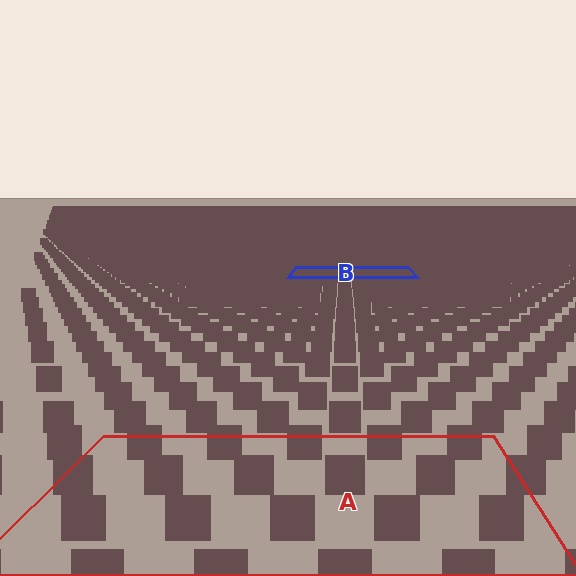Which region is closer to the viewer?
Region A is closer. The texture elements there are larger and more spread out.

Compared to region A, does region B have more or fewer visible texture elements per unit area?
Region B has more texture elements per unit area — they are packed more densely because it is farther away.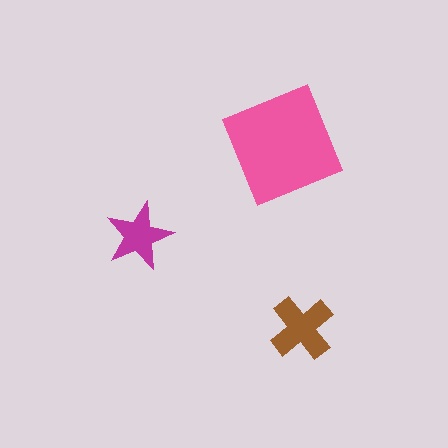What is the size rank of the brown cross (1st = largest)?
2nd.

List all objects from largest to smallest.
The pink square, the brown cross, the magenta star.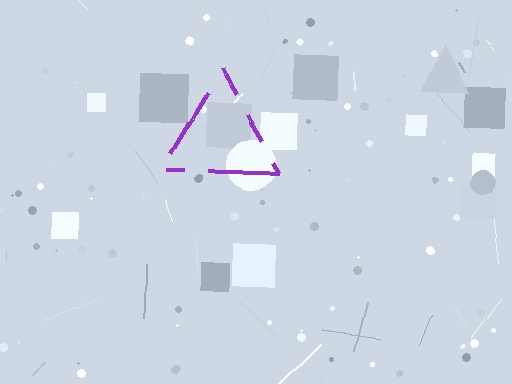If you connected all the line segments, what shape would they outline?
They would outline a triangle.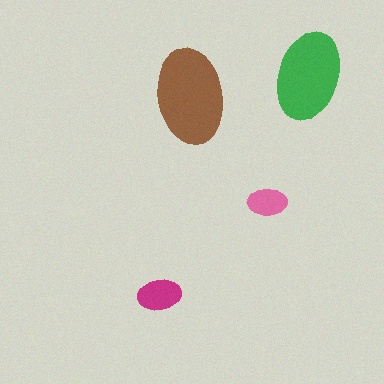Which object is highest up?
The green ellipse is topmost.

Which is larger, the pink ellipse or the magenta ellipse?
The magenta one.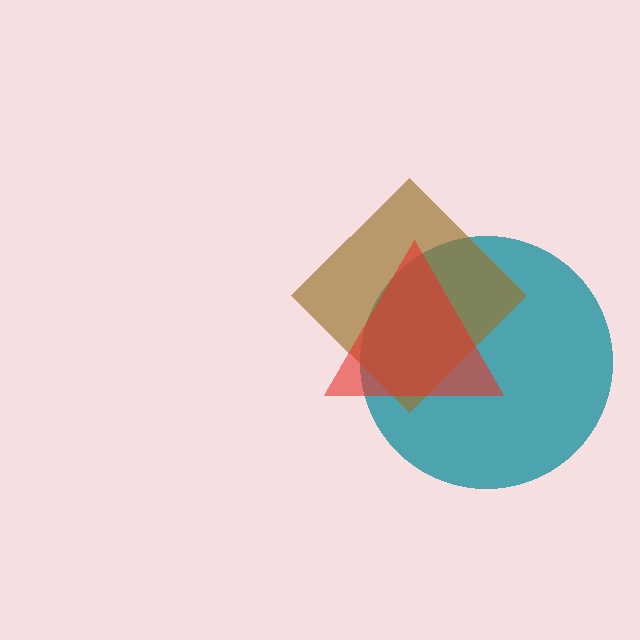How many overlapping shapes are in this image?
There are 3 overlapping shapes in the image.